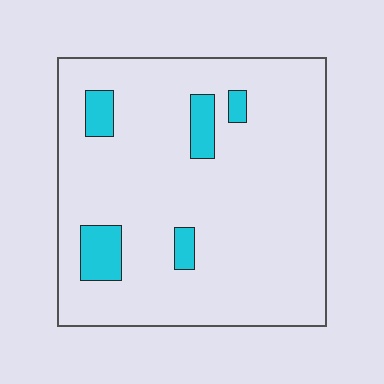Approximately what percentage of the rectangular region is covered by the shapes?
Approximately 10%.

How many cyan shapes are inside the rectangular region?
5.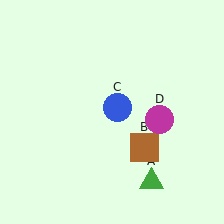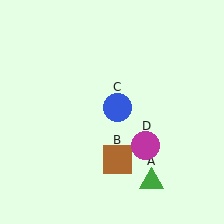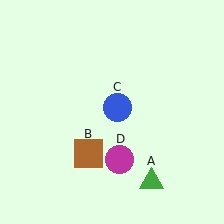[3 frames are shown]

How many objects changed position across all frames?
2 objects changed position: brown square (object B), magenta circle (object D).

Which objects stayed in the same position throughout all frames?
Green triangle (object A) and blue circle (object C) remained stationary.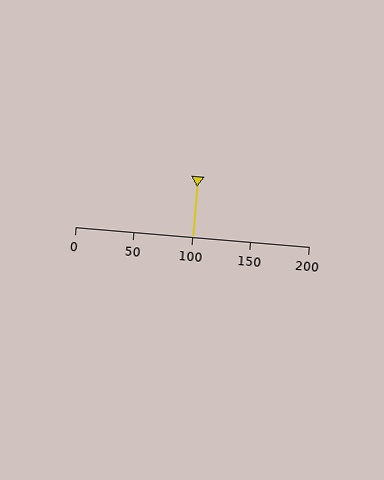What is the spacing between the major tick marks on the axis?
The major ticks are spaced 50 apart.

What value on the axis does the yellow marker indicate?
The marker indicates approximately 100.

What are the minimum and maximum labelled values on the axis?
The axis runs from 0 to 200.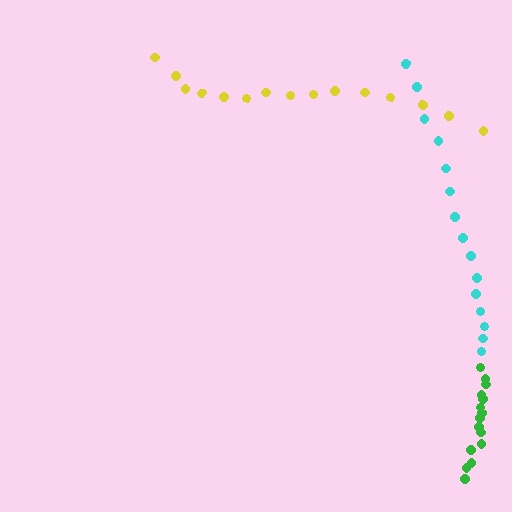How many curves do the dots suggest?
There are 3 distinct paths.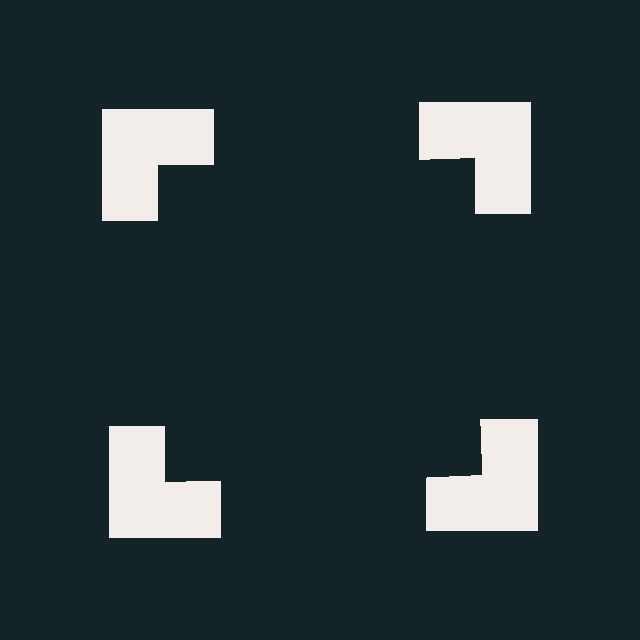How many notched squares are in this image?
There are 4 — one at each vertex of the illusory square.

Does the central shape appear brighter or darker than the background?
It typically appears slightly darker than the background, even though no actual brightness change is drawn.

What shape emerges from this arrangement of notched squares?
An illusory square — its edges are inferred from the aligned wedge cuts in the notched squares, not physically drawn.